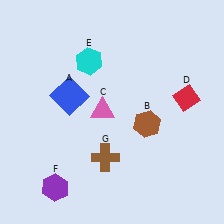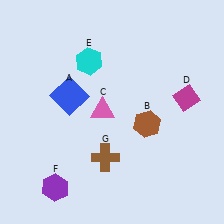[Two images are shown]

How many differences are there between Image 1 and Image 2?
There is 1 difference between the two images.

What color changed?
The diamond (D) changed from red in Image 1 to magenta in Image 2.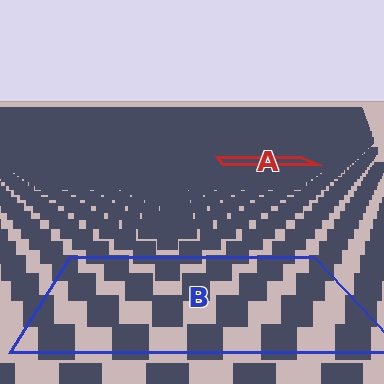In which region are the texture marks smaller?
The texture marks are smaller in region A, because it is farther away.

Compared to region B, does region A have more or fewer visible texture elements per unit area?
Region A has more texture elements per unit area — they are packed more densely because it is farther away.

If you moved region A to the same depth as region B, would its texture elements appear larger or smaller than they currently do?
They would appear larger. At a closer depth, the same texture elements are projected at a bigger on-screen size.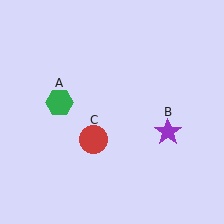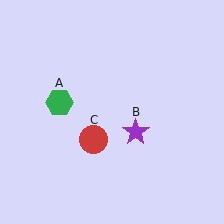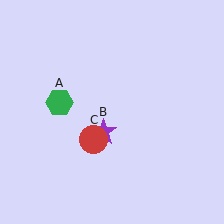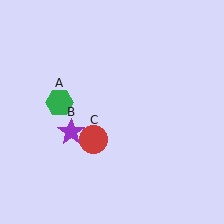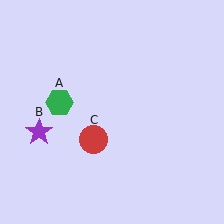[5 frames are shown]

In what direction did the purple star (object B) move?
The purple star (object B) moved left.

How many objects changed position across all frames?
1 object changed position: purple star (object B).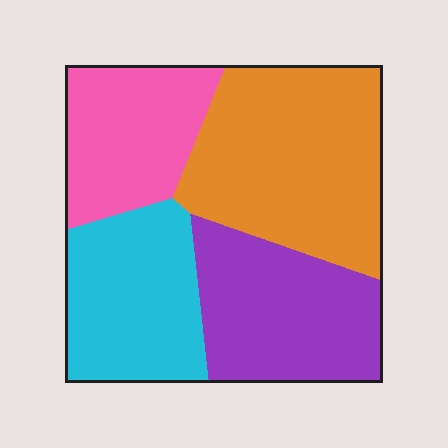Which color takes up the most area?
Orange, at roughly 35%.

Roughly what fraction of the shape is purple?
Purple takes up about one quarter (1/4) of the shape.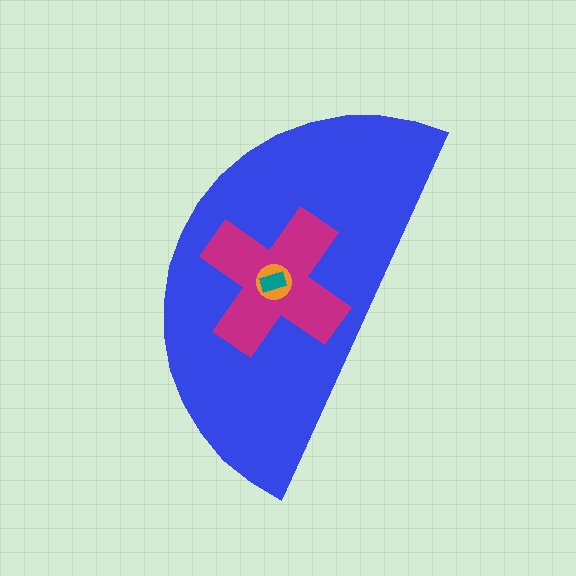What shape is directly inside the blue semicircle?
The magenta cross.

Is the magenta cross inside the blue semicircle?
Yes.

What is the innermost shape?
The teal rectangle.